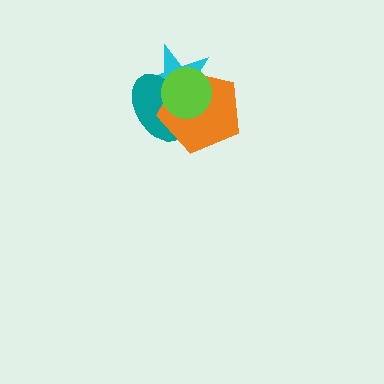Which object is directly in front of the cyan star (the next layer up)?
The teal ellipse is directly in front of the cyan star.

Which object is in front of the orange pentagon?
The lime circle is in front of the orange pentagon.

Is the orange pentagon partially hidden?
Yes, it is partially covered by another shape.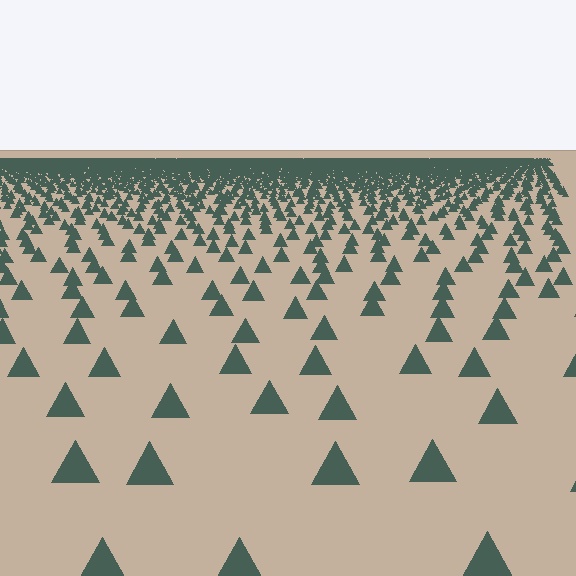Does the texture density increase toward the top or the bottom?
Density increases toward the top.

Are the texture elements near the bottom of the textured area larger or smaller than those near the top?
Larger. Near the bottom, elements are closer to the viewer and appear at a bigger on-screen size.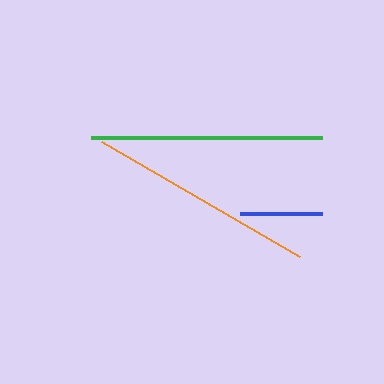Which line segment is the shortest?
The blue line is the shortest at approximately 82 pixels.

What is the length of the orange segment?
The orange segment is approximately 229 pixels long.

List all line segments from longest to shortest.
From longest to shortest: green, orange, blue.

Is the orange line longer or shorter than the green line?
The green line is longer than the orange line.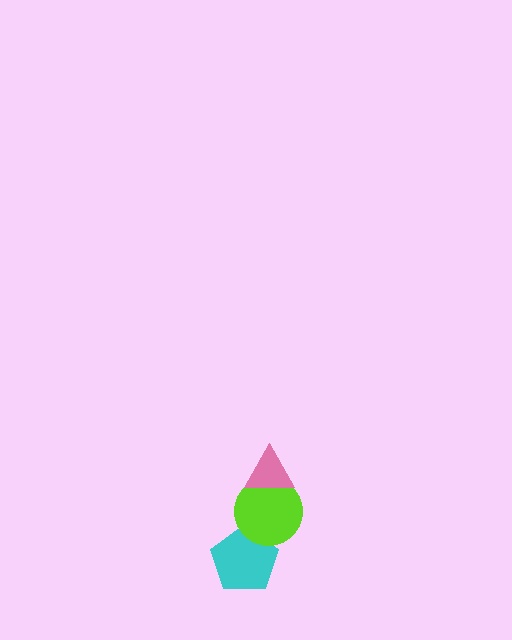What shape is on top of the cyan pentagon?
The lime circle is on top of the cyan pentagon.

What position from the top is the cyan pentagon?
The cyan pentagon is 3rd from the top.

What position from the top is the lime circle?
The lime circle is 2nd from the top.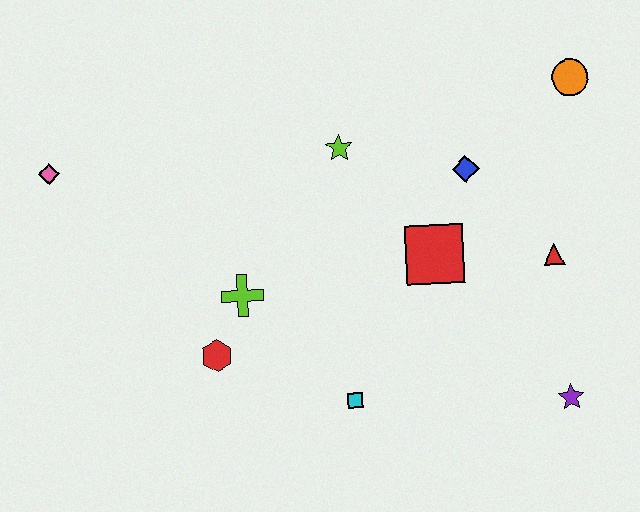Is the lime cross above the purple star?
Yes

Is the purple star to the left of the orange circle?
Yes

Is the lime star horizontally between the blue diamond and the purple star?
No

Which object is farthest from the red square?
The pink diamond is farthest from the red square.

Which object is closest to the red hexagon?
The lime cross is closest to the red hexagon.